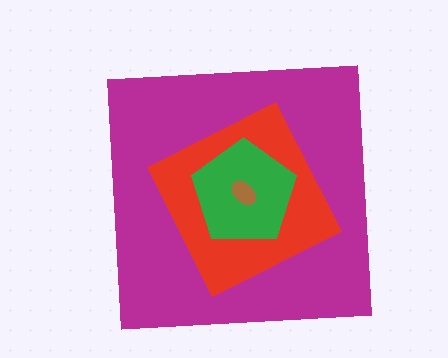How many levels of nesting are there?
4.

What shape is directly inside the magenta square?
The red diamond.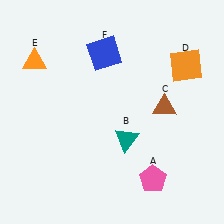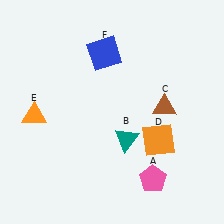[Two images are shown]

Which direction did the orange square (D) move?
The orange square (D) moved down.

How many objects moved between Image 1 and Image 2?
2 objects moved between the two images.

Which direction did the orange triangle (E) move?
The orange triangle (E) moved down.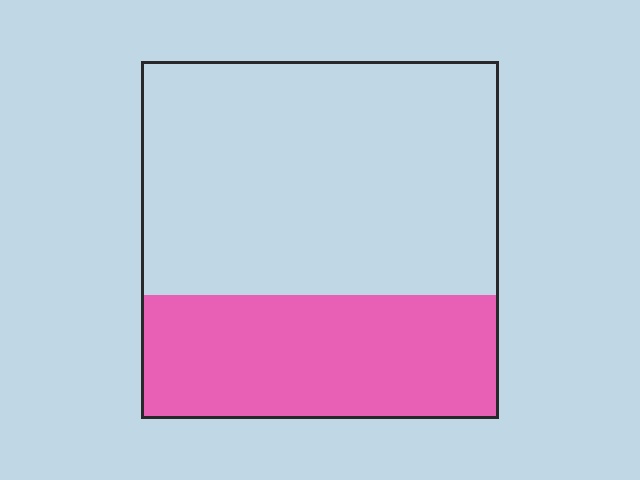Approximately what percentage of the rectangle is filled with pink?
Approximately 35%.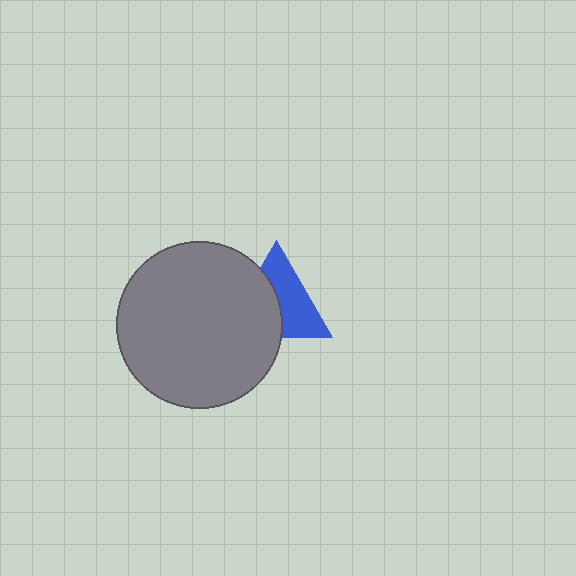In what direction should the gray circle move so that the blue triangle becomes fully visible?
The gray circle should move left. That is the shortest direction to clear the overlap and leave the blue triangle fully visible.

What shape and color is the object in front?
The object in front is a gray circle.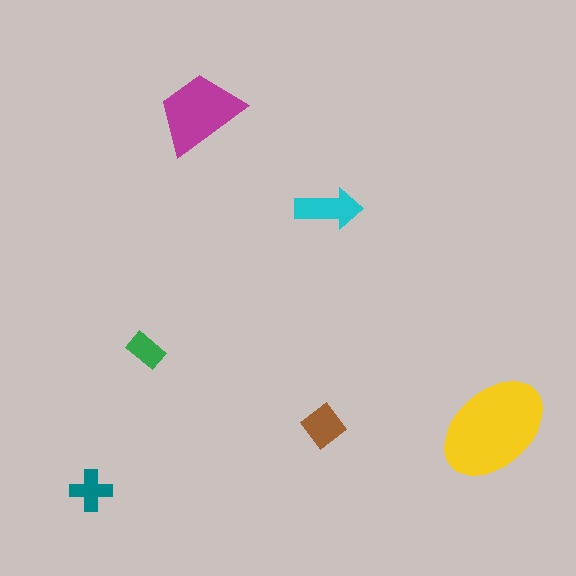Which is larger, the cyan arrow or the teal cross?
The cyan arrow.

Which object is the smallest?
The green rectangle.